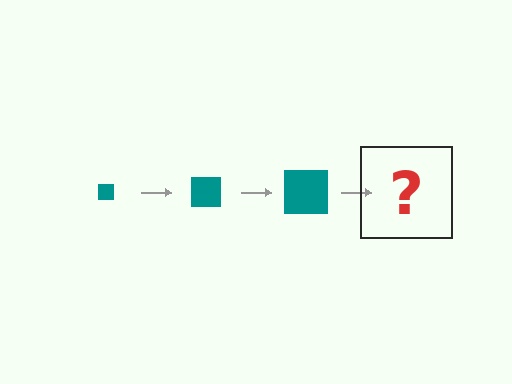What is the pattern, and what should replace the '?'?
The pattern is that the square gets progressively larger each step. The '?' should be a teal square, larger than the previous one.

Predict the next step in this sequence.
The next step is a teal square, larger than the previous one.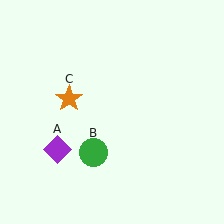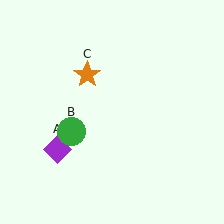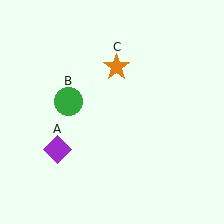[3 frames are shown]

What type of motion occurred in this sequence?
The green circle (object B), orange star (object C) rotated clockwise around the center of the scene.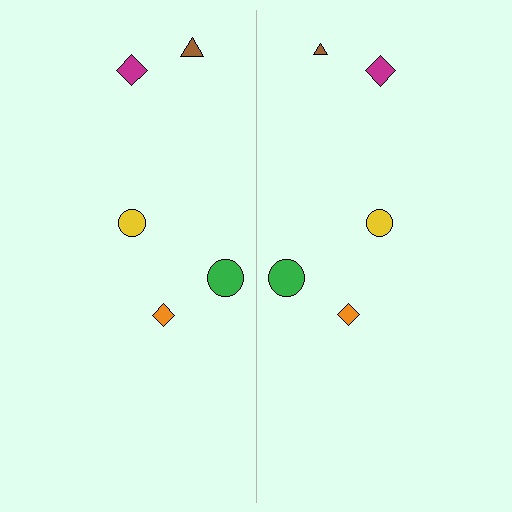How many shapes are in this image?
There are 10 shapes in this image.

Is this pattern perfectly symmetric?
No, the pattern is not perfectly symmetric. The brown triangle on the right side has a different size than its mirror counterpart.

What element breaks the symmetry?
The brown triangle on the right side has a different size than its mirror counterpart.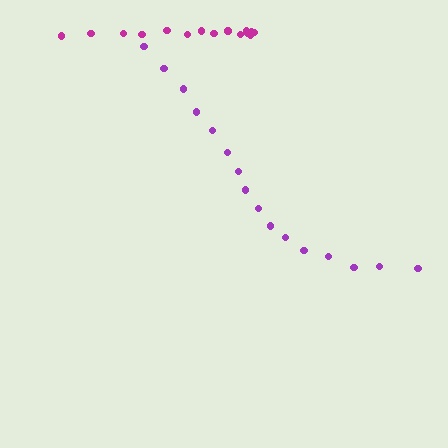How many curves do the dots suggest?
There are 2 distinct paths.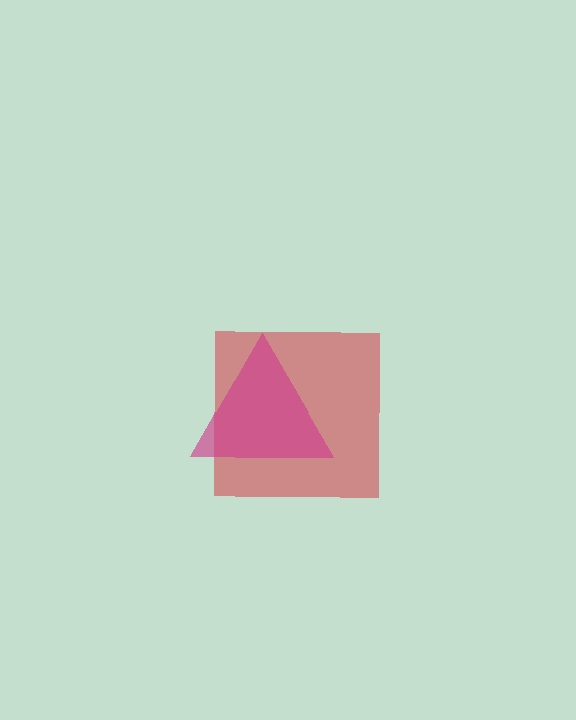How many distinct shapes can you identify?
There are 2 distinct shapes: a red square, a magenta triangle.